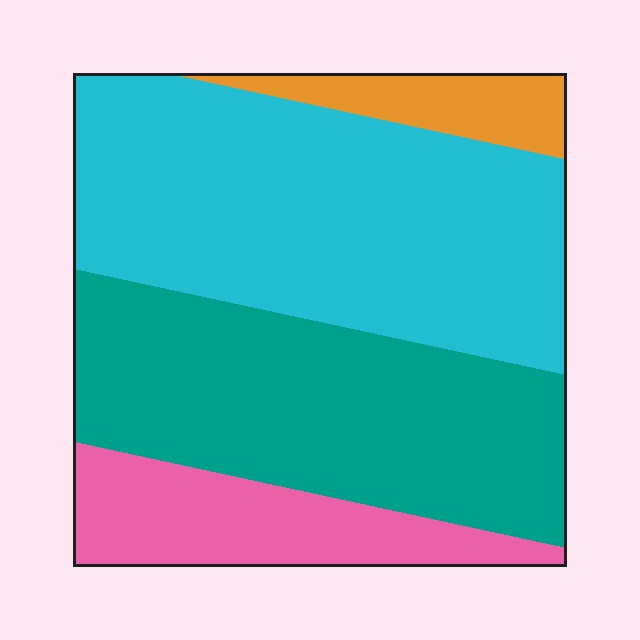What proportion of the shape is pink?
Pink takes up less than a quarter of the shape.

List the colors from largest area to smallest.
From largest to smallest: cyan, teal, pink, orange.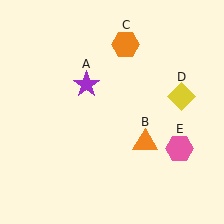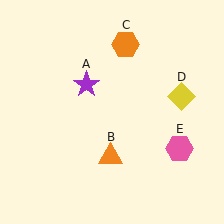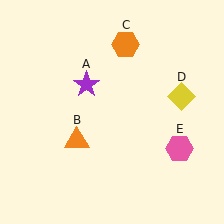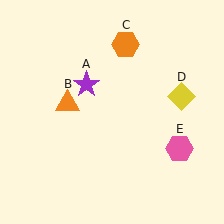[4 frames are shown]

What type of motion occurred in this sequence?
The orange triangle (object B) rotated clockwise around the center of the scene.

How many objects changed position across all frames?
1 object changed position: orange triangle (object B).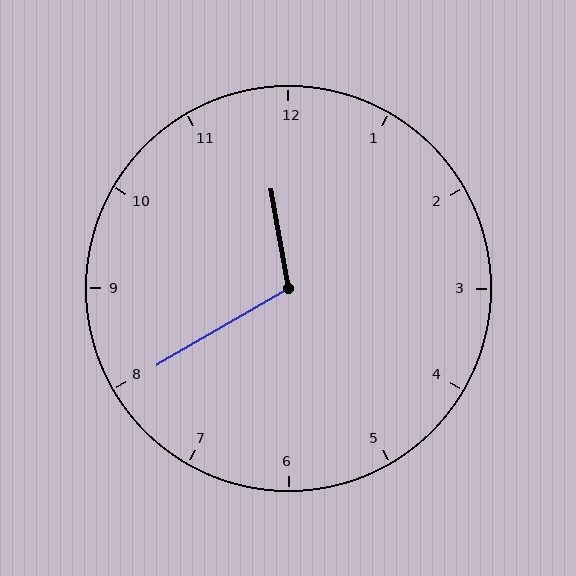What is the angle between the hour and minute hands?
Approximately 110 degrees.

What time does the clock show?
11:40.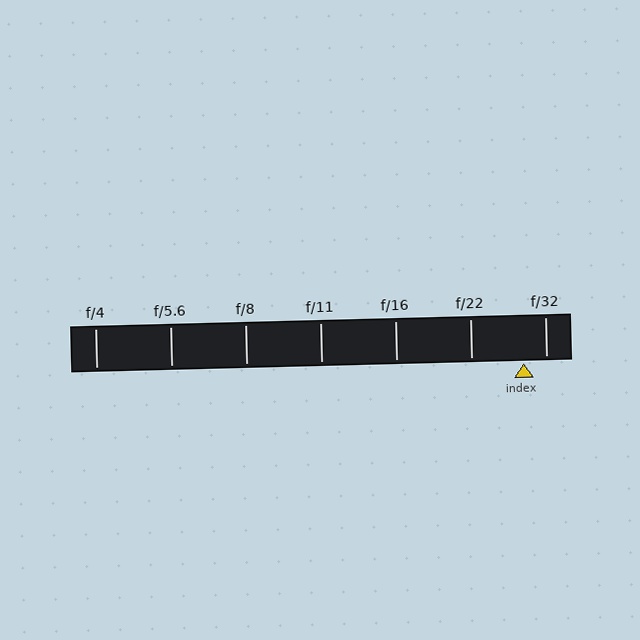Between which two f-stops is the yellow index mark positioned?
The index mark is between f/22 and f/32.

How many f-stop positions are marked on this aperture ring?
There are 7 f-stop positions marked.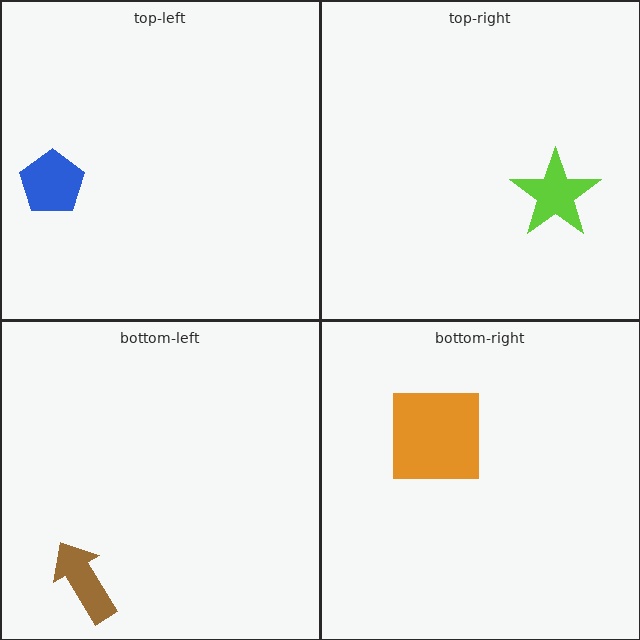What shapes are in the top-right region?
The lime star.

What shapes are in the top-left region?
The blue pentagon.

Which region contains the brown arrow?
The bottom-left region.